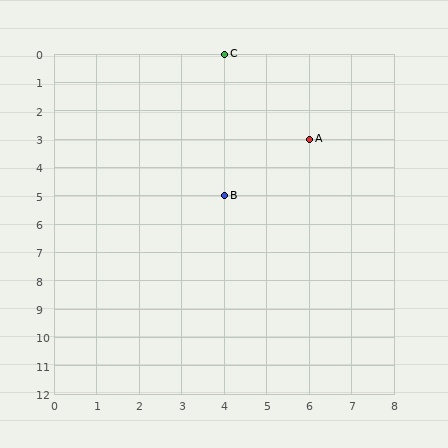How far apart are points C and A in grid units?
Points C and A are 2 columns and 3 rows apart (about 3.6 grid units diagonally).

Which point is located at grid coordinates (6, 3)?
Point A is at (6, 3).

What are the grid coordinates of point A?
Point A is at grid coordinates (6, 3).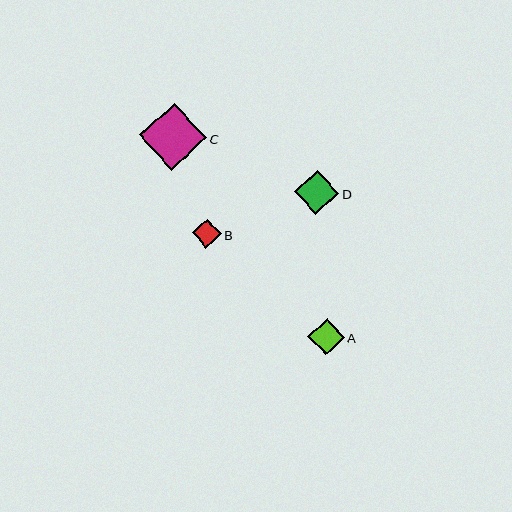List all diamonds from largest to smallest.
From largest to smallest: C, D, A, B.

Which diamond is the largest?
Diamond C is the largest with a size of approximately 68 pixels.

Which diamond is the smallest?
Diamond B is the smallest with a size of approximately 29 pixels.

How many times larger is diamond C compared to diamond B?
Diamond C is approximately 2.4 times the size of diamond B.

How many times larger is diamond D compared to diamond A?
Diamond D is approximately 1.2 times the size of diamond A.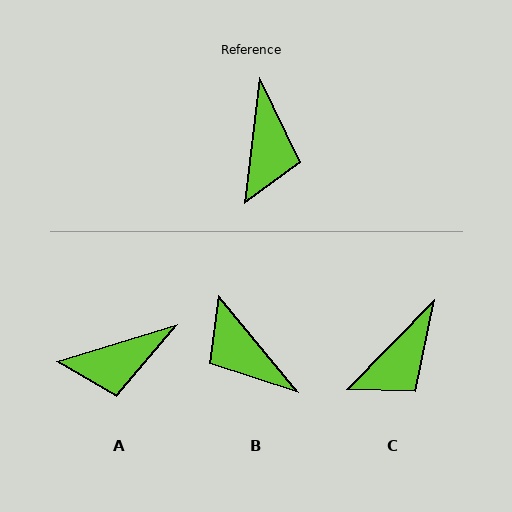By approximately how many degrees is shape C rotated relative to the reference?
Approximately 37 degrees clockwise.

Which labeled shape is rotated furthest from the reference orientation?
B, about 134 degrees away.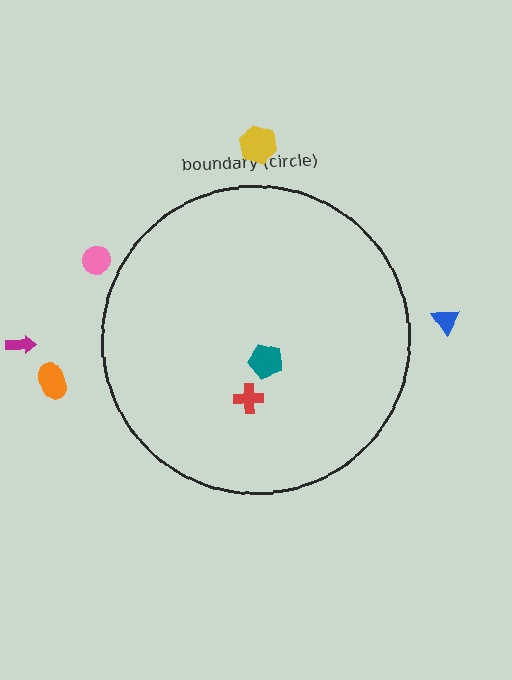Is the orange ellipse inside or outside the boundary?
Outside.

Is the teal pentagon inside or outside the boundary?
Inside.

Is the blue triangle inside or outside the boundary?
Outside.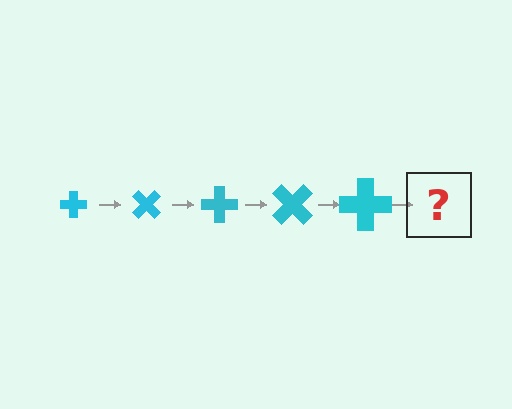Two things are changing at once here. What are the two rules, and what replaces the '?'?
The two rules are that the cross grows larger each step and it rotates 45 degrees each step. The '?' should be a cross, larger than the previous one and rotated 225 degrees from the start.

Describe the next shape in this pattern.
It should be a cross, larger than the previous one and rotated 225 degrees from the start.